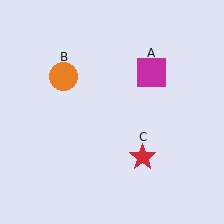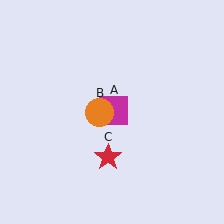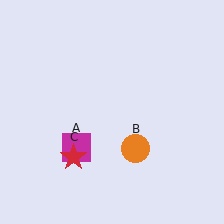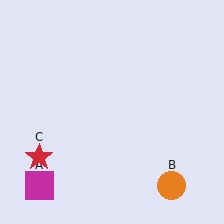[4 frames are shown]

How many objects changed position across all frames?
3 objects changed position: magenta square (object A), orange circle (object B), red star (object C).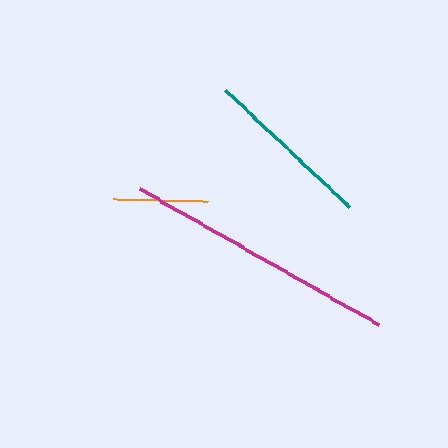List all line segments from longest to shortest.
From longest to shortest: magenta, teal, orange.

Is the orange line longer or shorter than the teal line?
The teal line is longer than the orange line.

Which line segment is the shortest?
The orange line is the shortest at approximately 95 pixels.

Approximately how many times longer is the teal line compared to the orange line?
The teal line is approximately 1.8 times the length of the orange line.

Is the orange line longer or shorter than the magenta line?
The magenta line is longer than the orange line.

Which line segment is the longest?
The magenta line is the longest at approximately 274 pixels.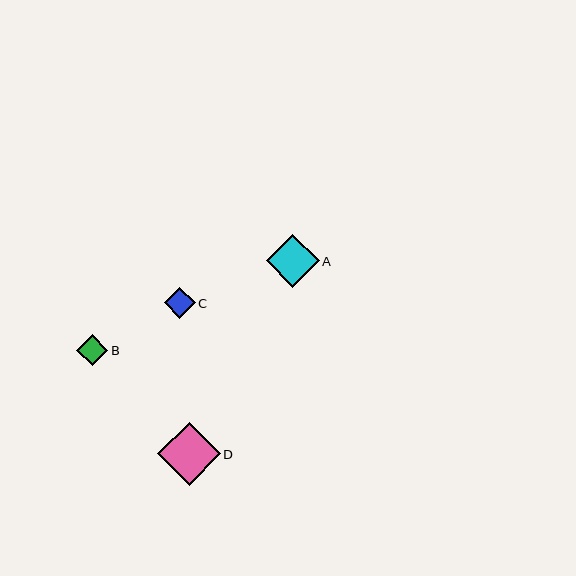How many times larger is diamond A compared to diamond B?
Diamond A is approximately 1.7 times the size of diamond B.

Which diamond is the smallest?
Diamond B is the smallest with a size of approximately 31 pixels.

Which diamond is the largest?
Diamond D is the largest with a size of approximately 62 pixels.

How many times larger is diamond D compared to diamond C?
Diamond D is approximately 2.0 times the size of diamond C.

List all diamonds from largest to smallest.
From largest to smallest: D, A, C, B.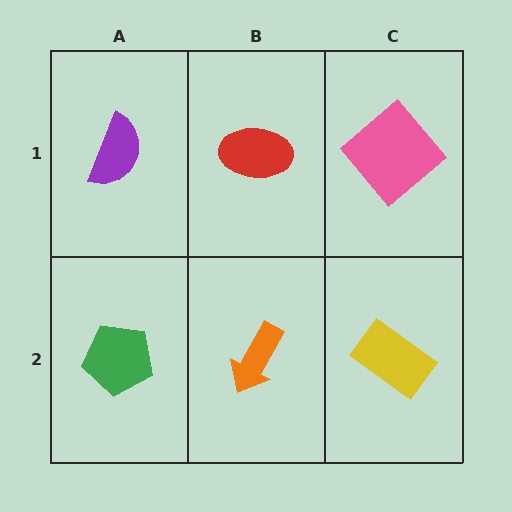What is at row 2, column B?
An orange arrow.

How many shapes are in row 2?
3 shapes.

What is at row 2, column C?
A yellow rectangle.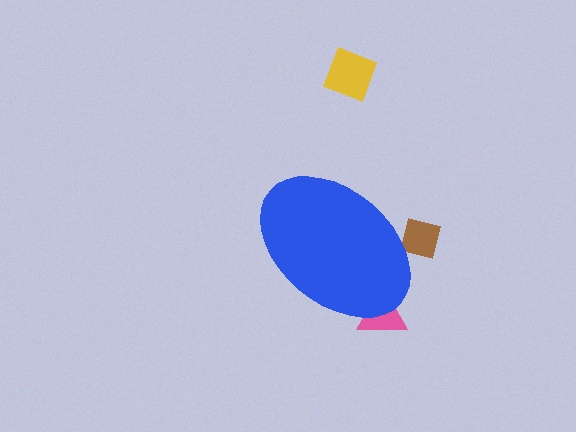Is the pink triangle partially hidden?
Yes, the pink triangle is partially hidden behind the blue ellipse.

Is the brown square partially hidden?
Yes, the brown square is partially hidden behind the blue ellipse.